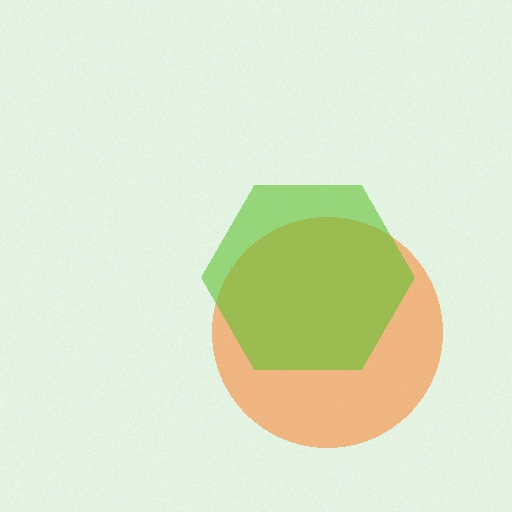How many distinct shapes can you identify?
There are 2 distinct shapes: an orange circle, a lime hexagon.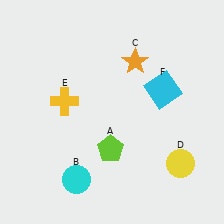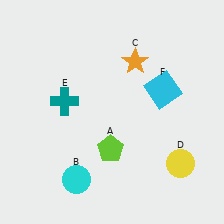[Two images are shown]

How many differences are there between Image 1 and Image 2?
There is 1 difference between the two images.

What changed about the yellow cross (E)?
In Image 1, E is yellow. In Image 2, it changed to teal.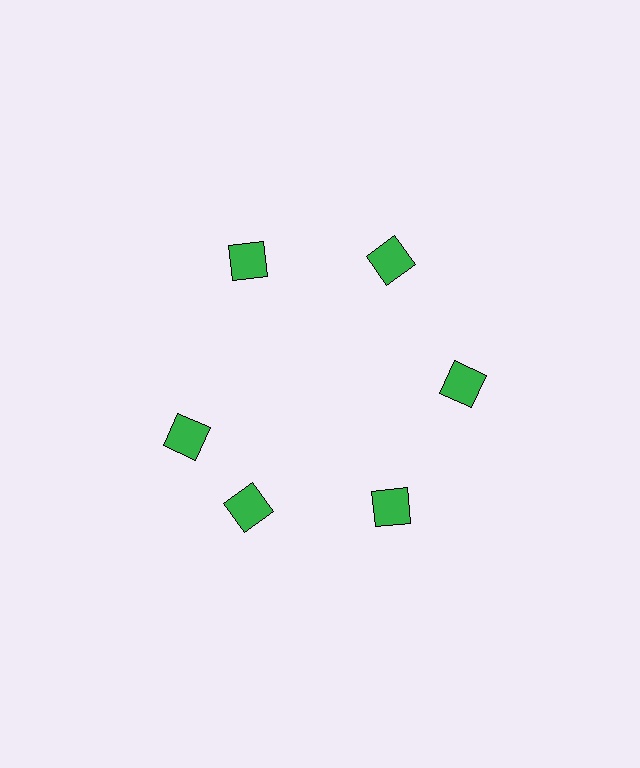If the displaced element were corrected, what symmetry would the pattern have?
It would have 6-fold rotational symmetry — the pattern would map onto itself every 60 degrees.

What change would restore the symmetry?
The symmetry would be restored by rotating it back into even spacing with its neighbors so that all 6 squares sit at equal angles and equal distance from the center.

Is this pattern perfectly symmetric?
No. The 6 green squares are arranged in a ring, but one element near the 9 o'clock position is rotated out of alignment along the ring, breaking the 6-fold rotational symmetry.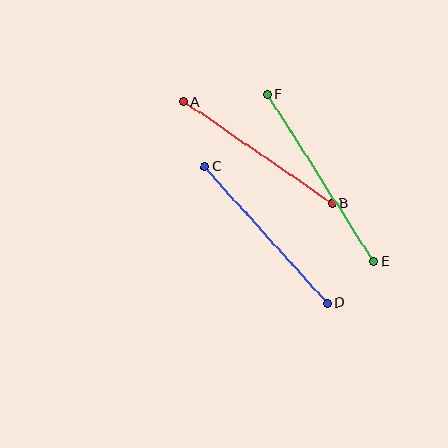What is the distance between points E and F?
The distance is approximately 198 pixels.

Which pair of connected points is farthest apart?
Points E and F are farthest apart.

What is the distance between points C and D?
The distance is approximately 184 pixels.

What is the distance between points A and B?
The distance is approximately 180 pixels.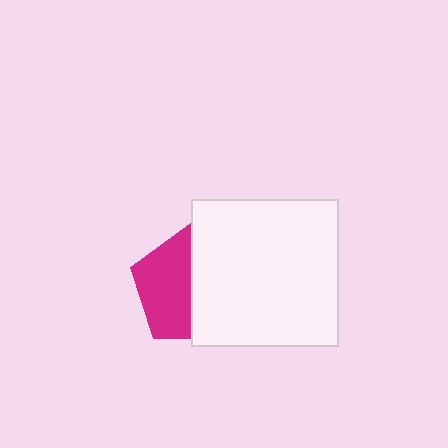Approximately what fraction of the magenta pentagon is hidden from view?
Roughly 49% of the magenta pentagon is hidden behind the white square.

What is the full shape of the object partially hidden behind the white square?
The partially hidden object is a magenta pentagon.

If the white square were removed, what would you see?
You would see the complete magenta pentagon.